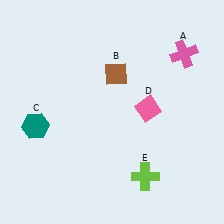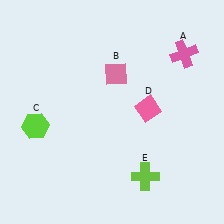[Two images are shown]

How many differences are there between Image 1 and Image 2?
There are 2 differences between the two images.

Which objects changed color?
B changed from brown to pink. C changed from teal to lime.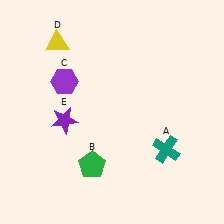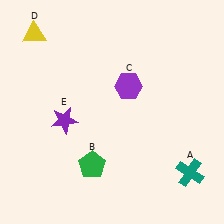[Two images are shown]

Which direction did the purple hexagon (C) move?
The purple hexagon (C) moved right.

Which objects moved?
The objects that moved are: the teal cross (A), the purple hexagon (C), the yellow triangle (D).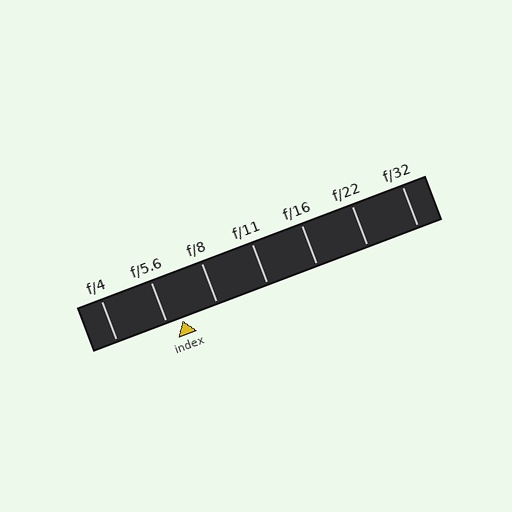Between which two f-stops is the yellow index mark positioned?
The index mark is between f/5.6 and f/8.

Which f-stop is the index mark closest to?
The index mark is closest to f/5.6.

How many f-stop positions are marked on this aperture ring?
There are 7 f-stop positions marked.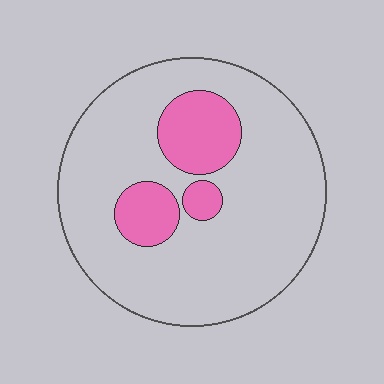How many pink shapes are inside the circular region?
3.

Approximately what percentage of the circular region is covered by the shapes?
Approximately 20%.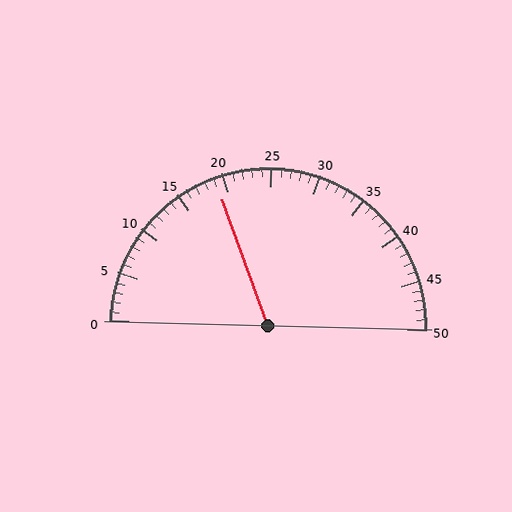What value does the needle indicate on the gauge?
The needle indicates approximately 19.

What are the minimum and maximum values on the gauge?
The gauge ranges from 0 to 50.